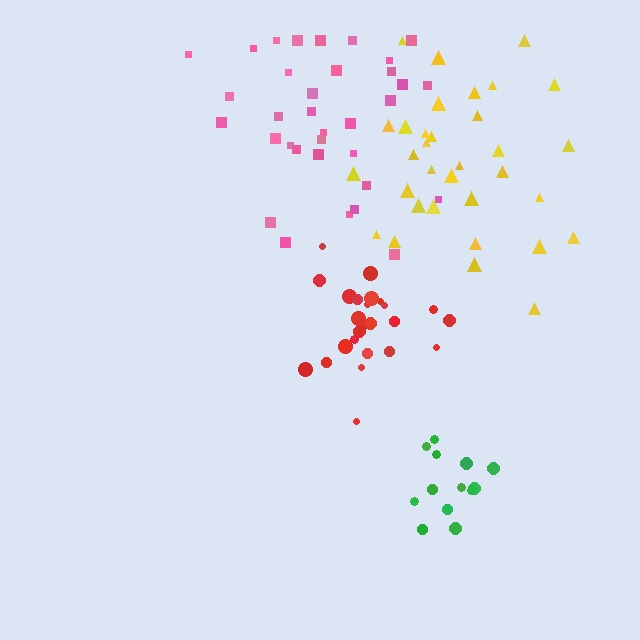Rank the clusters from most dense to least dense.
green, red, pink, yellow.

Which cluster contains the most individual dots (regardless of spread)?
Pink (34).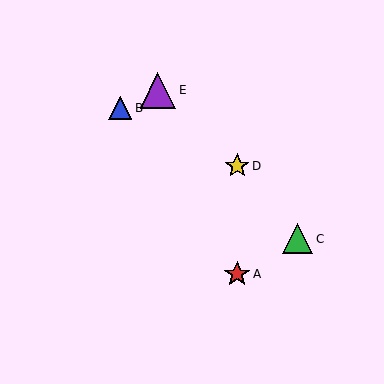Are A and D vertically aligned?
Yes, both are at x≈237.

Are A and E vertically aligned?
No, A is at x≈237 and E is at x≈158.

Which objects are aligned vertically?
Objects A, D are aligned vertically.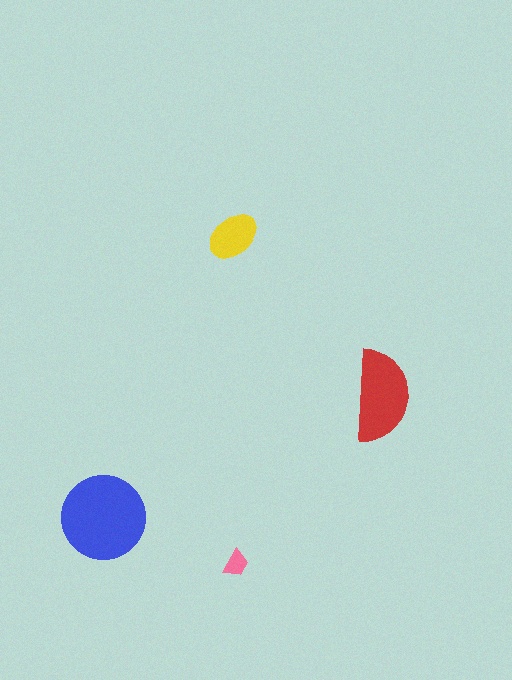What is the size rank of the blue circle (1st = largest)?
1st.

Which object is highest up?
The yellow ellipse is topmost.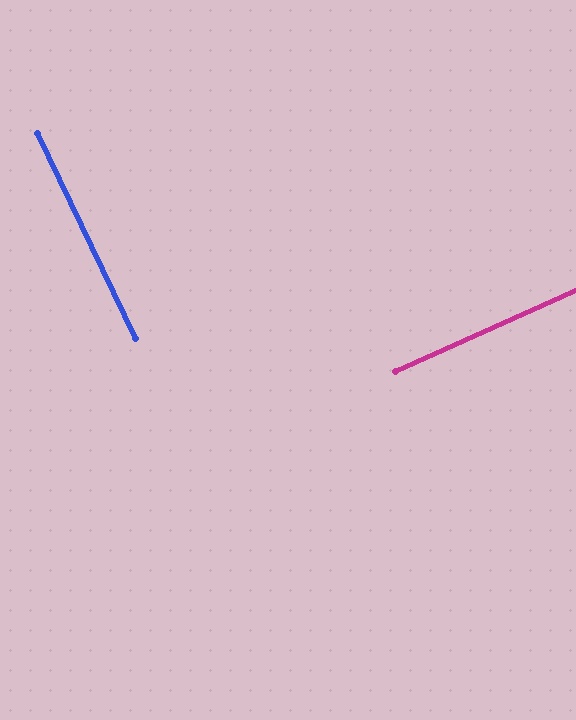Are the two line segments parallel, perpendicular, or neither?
Perpendicular — they meet at approximately 89°.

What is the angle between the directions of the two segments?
Approximately 89 degrees.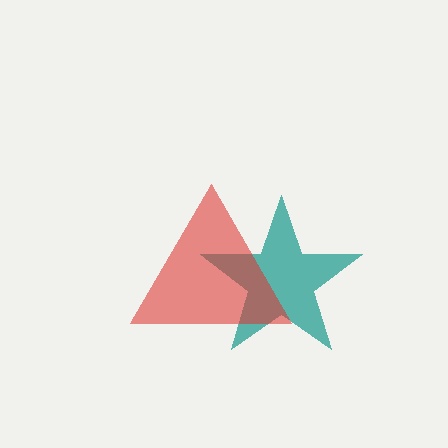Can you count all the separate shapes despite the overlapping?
Yes, there are 2 separate shapes.